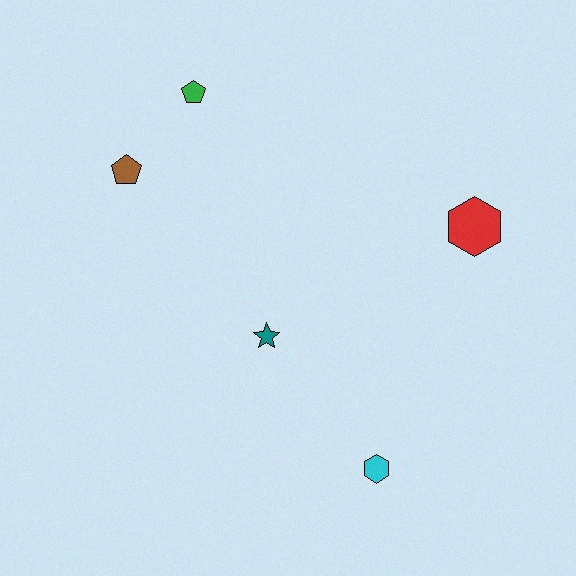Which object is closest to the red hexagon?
The teal star is closest to the red hexagon.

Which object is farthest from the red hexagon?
The brown pentagon is farthest from the red hexagon.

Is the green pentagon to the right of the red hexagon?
No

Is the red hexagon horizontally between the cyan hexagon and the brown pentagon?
No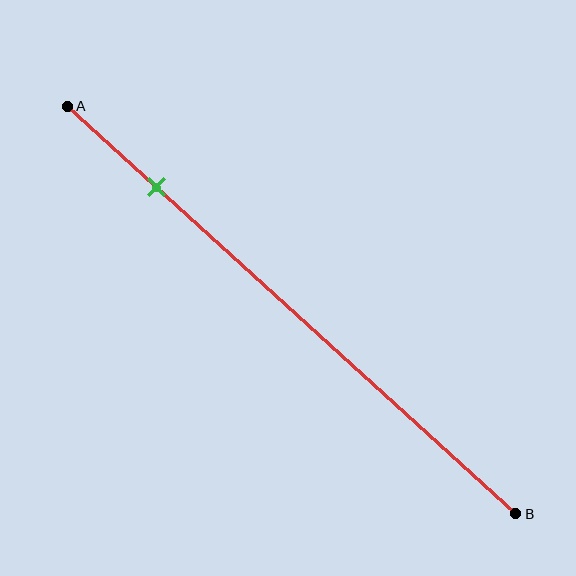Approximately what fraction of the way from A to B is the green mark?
The green mark is approximately 20% of the way from A to B.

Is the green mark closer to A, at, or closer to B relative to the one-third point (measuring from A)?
The green mark is closer to point A than the one-third point of segment AB.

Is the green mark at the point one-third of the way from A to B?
No, the mark is at about 20% from A, not at the 33% one-third point.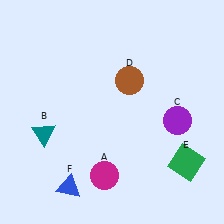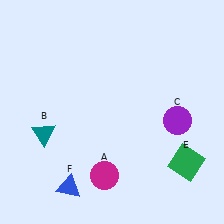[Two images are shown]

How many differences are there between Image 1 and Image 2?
There is 1 difference between the two images.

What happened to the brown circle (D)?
The brown circle (D) was removed in Image 2. It was in the top-right area of Image 1.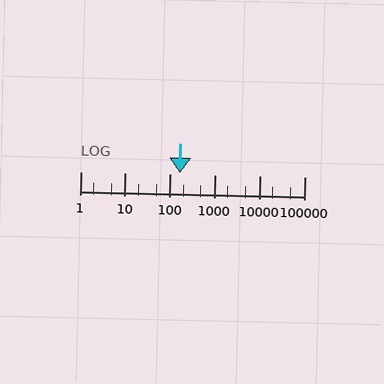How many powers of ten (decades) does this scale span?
The scale spans 5 decades, from 1 to 100000.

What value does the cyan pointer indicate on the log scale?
The pointer indicates approximately 170.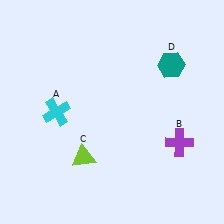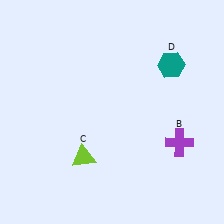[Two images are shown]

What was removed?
The cyan cross (A) was removed in Image 2.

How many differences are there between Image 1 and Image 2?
There is 1 difference between the two images.